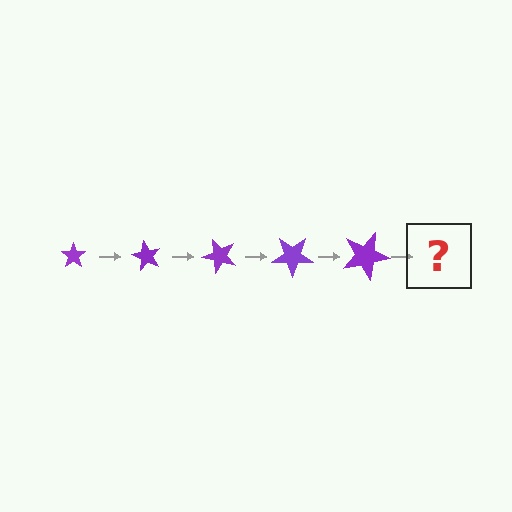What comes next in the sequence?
The next element should be a star, larger than the previous one and rotated 300 degrees from the start.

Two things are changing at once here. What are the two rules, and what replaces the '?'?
The two rules are that the star grows larger each step and it rotates 60 degrees each step. The '?' should be a star, larger than the previous one and rotated 300 degrees from the start.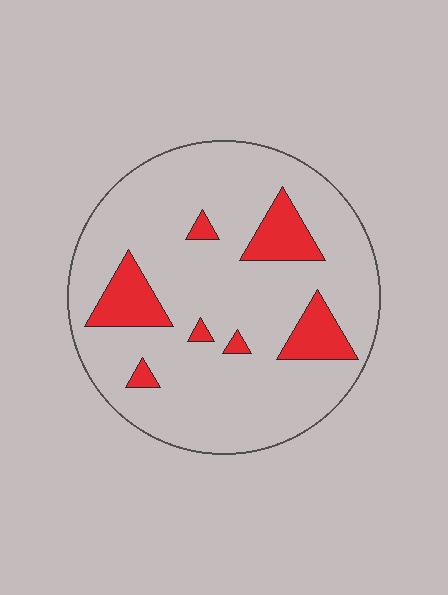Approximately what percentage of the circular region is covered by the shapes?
Approximately 15%.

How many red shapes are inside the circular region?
7.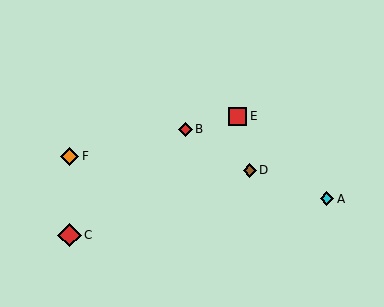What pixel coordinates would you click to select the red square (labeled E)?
Click at (238, 116) to select the red square E.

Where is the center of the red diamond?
The center of the red diamond is at (70, 235).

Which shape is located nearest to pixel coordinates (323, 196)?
The cyan diamond (labeled A) at (327, 199) is nearest to that location.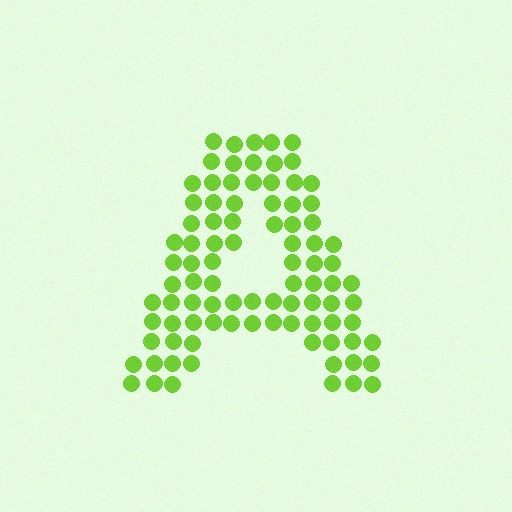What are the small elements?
The small elements are circles.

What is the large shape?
The large shape is the letter A.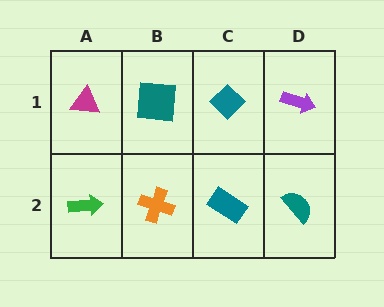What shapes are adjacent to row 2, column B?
A teal square (row 1, column B), a green arrow (row 2, column A), a teal rectangle (row 2, column C).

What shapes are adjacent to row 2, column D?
A purple arrow (row 1, column D), a teal rectangle (row 2, column C).